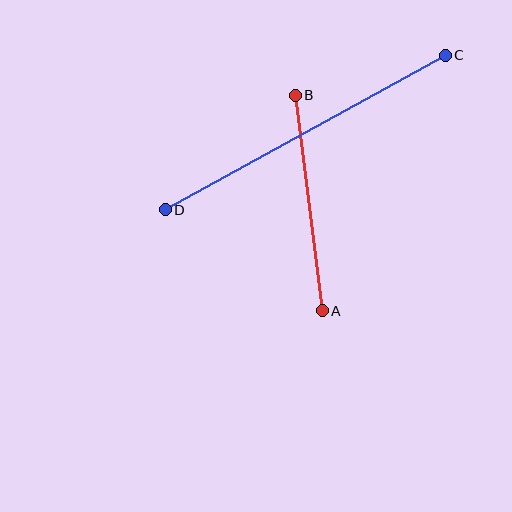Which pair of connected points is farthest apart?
Points C and D are farthest apart.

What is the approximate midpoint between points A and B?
The midpoint is at approximately (309, 203) pixels.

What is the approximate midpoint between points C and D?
The midpoint is at approximately (305, 133) pixels.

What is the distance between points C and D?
The distance is approximately 320 pixels.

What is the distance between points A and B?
The distance is approximately 217 pixels.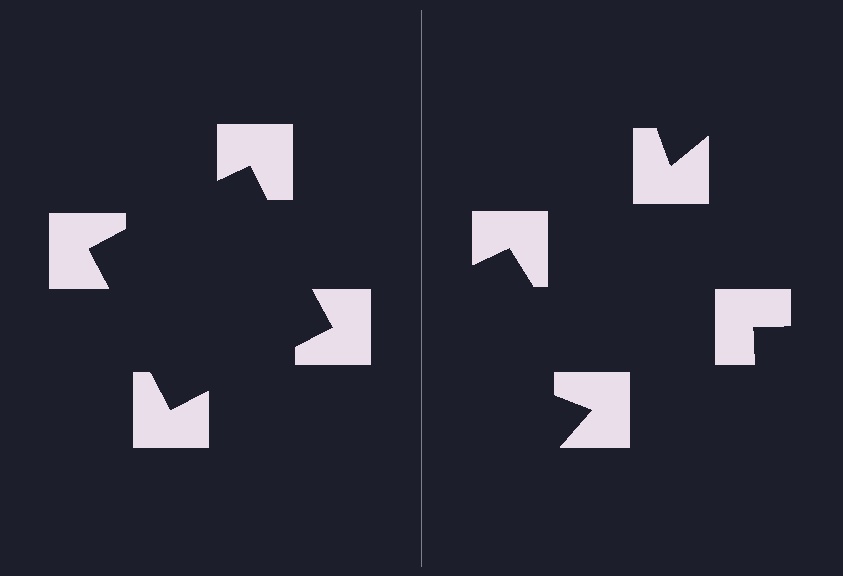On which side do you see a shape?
An illusory square appears on the left side. On the right side the wedge cuts are rotated, so no coherent shape forms.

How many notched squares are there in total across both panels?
8 — 4 on each side.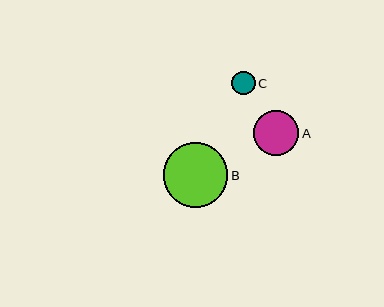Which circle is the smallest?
Circle C is the smallest with a size of approximately 23 pixels.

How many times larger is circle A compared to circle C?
Circle A is approximately 1.9 times the size of circle C.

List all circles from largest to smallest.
From largest to smallest: B, A, C.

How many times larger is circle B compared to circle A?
Circle B is approximately 1.4 times the size of circle A.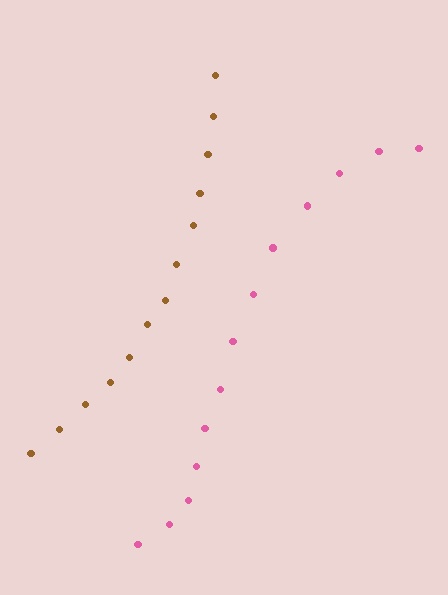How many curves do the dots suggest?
There are 2 distinct paths.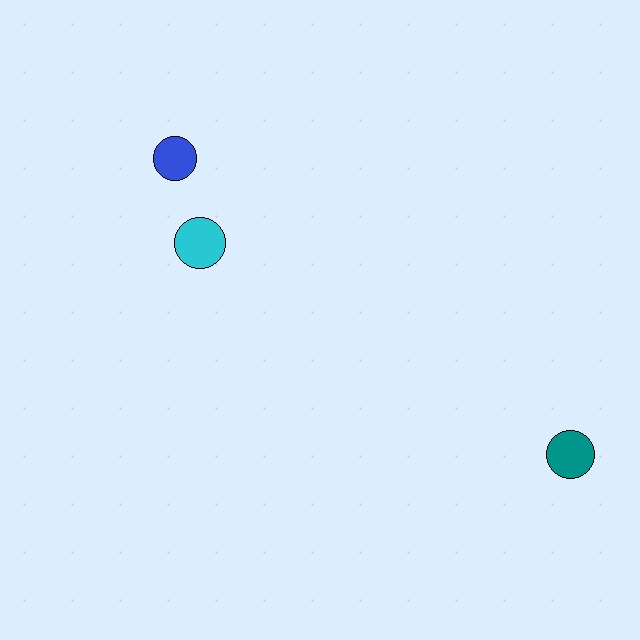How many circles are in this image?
There are 3 circles.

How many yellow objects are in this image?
There are no yellow objects.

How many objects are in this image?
There are 3 objects.